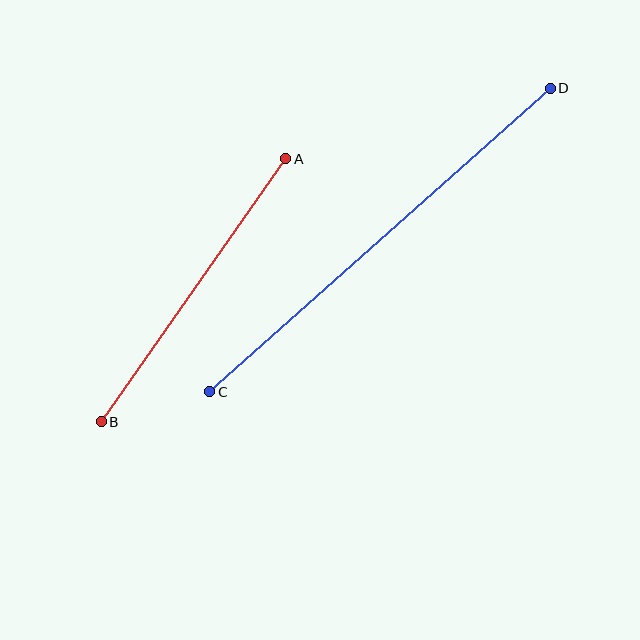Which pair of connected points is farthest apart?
Points C and D are farthest apart.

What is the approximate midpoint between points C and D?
The midpoint is at approximately (380, 240) pixels.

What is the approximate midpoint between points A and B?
The midpoint is at approximately (193, 290) pixels.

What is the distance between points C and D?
The distance is approximately 456 pixels.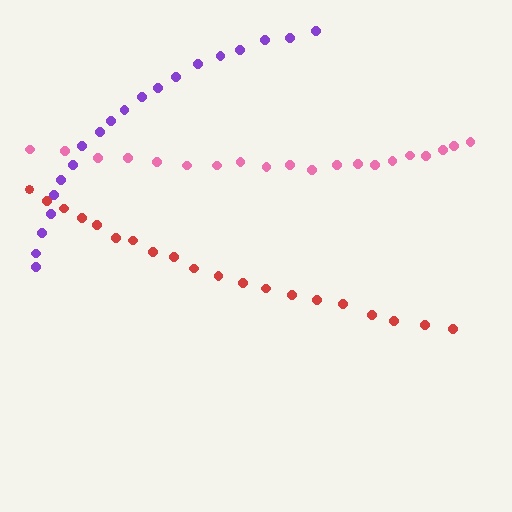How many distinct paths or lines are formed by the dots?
There are 3 distinct paths.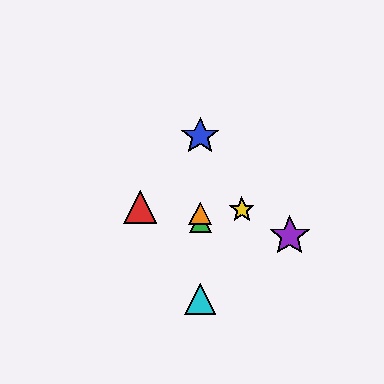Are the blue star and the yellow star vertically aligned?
No, the blue star is at x≈200 and the yellow star is at x≈242.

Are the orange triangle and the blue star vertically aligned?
Yes, both are at x≈200.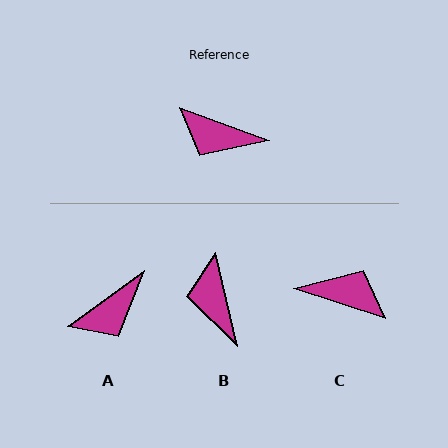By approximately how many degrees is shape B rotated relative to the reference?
Approximately 57 degrees clockwise.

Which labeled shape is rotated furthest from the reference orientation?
C, about 178 degrees away.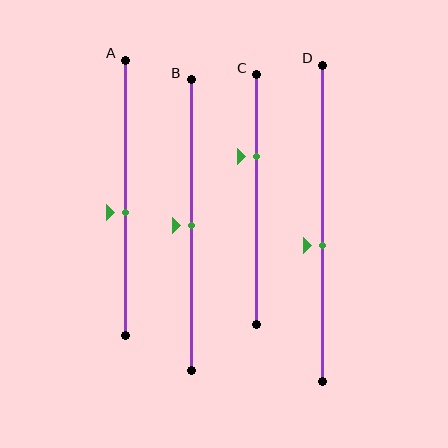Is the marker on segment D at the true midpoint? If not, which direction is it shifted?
No, the marker on segment D is shifted downward by about 7% of the segment length.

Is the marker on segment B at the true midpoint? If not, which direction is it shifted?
Yes, the marker on segment B is at the true midpoint.